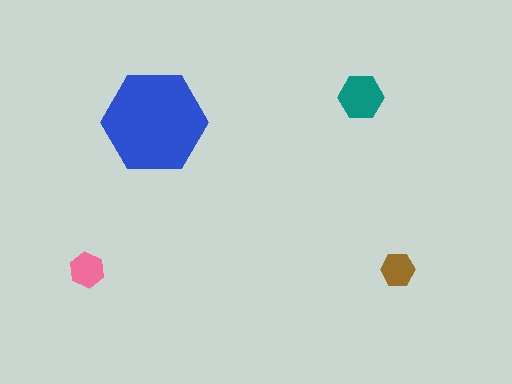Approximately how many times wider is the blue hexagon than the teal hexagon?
About 2.5 times wider.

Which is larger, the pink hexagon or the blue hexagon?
The blue one.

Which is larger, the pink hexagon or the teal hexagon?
The teal one.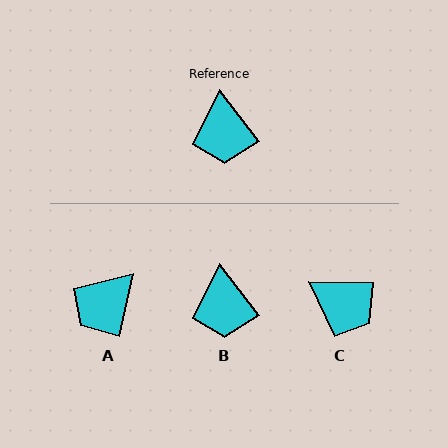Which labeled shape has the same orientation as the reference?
B.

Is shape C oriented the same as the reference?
No, it is off by about 52 degrees.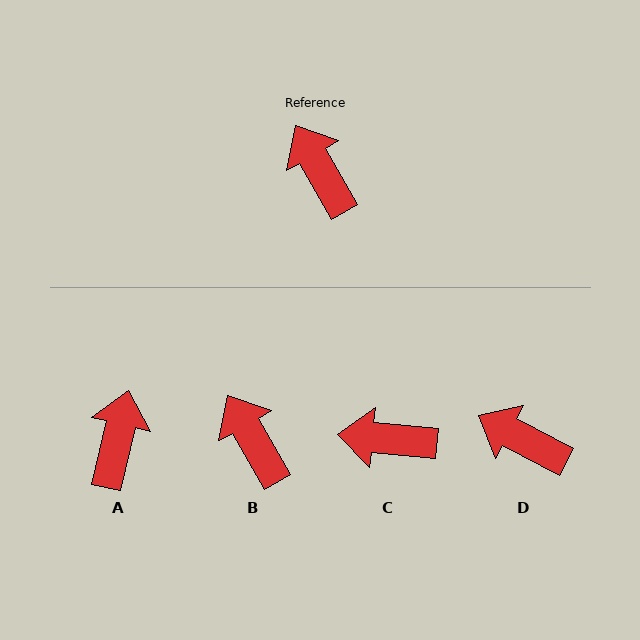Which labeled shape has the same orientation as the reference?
B.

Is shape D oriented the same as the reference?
No, it is off by about 33 degrees.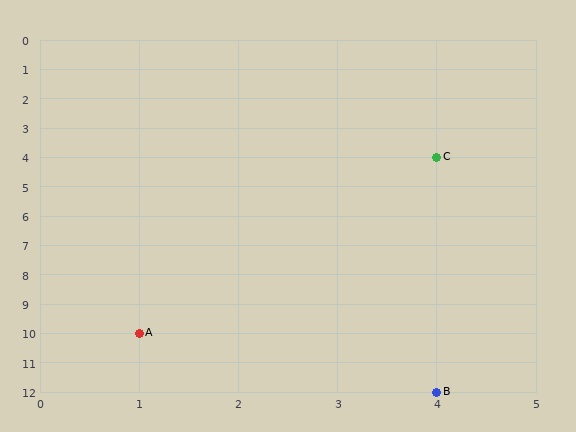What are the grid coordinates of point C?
Point C is at grid coordinates (4, 4).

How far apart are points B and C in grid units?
Points B and C are 8 rows apart.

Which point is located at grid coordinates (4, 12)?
Point B is at (4, 12).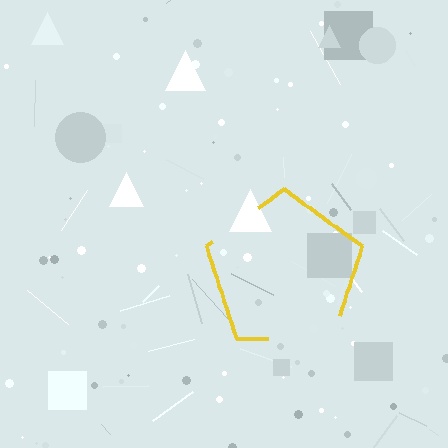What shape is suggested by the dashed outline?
The dashed outline suggests a pentagon.